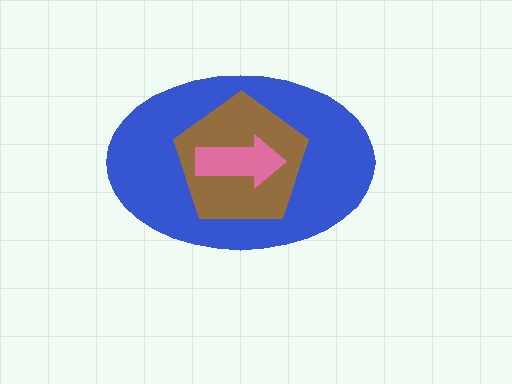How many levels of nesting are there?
3.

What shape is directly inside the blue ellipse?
The brown pentagon.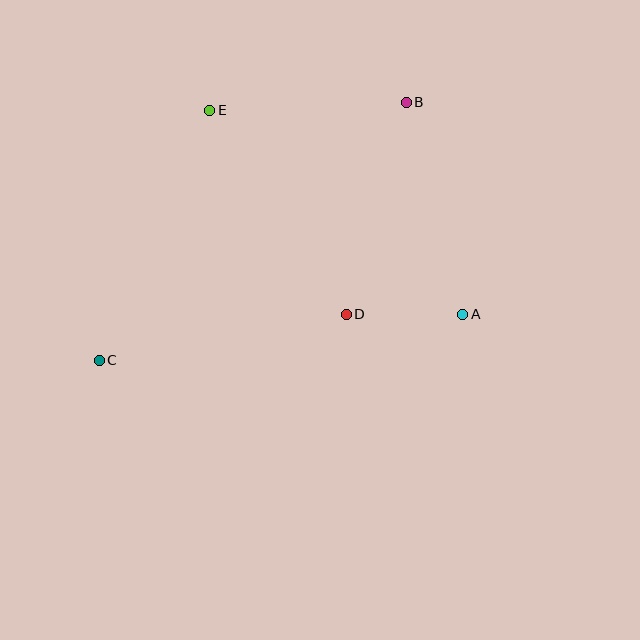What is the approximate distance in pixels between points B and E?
The distance between B and E is approximately 197 pixels.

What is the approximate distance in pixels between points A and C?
The distance between A and C is approximately 367 pixels.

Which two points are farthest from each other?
Points B and C are farthest from each other.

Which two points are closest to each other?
Points A and D are closest to each other.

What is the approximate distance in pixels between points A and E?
The distance between A and E is approximately 325 pixels.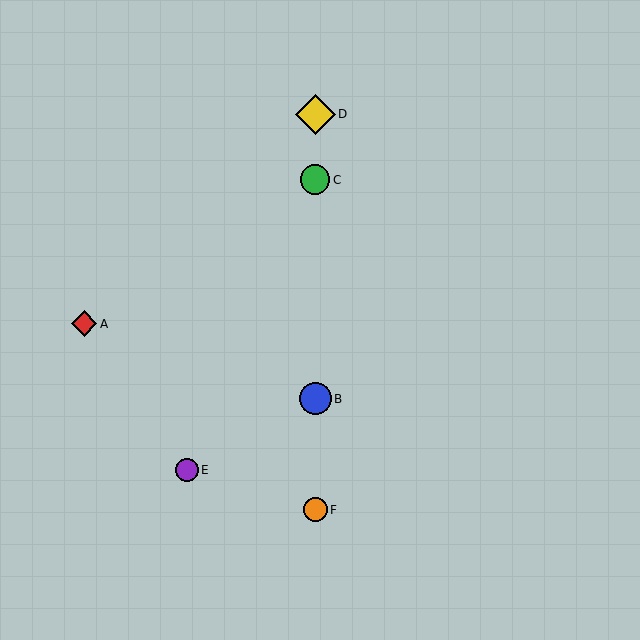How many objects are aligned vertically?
4 objects (B, C, D, F) are aligned vertically.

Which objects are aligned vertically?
Objects B, C, D, F are aligned vertically.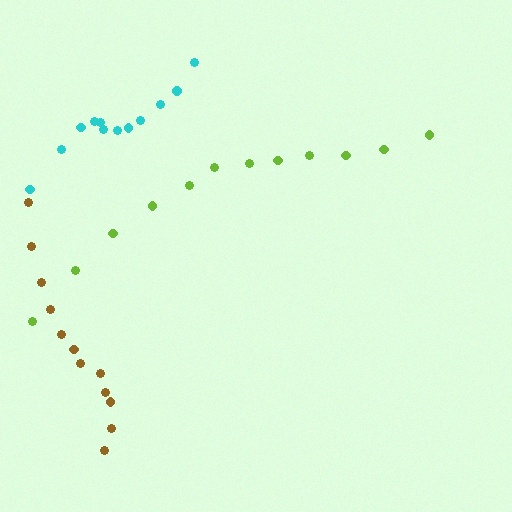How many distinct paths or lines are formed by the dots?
There are 3 distinct paths.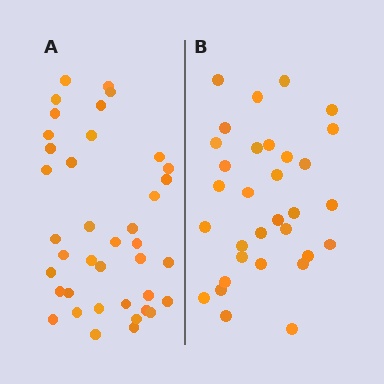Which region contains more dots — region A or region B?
Region A (the left region) has more dots.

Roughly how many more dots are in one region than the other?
Region A has roughly 8 or so more dots than region B.